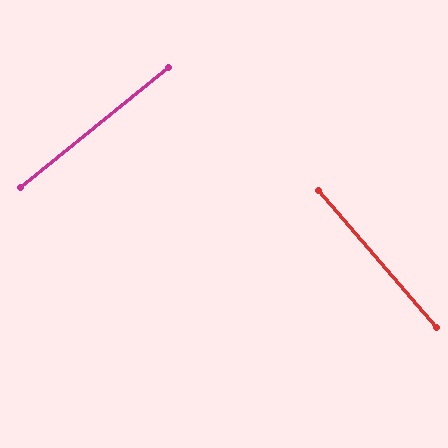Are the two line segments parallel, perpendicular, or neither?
Perpendicular — they meet at approximately 89°.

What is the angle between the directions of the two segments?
Approximately 89 degrees.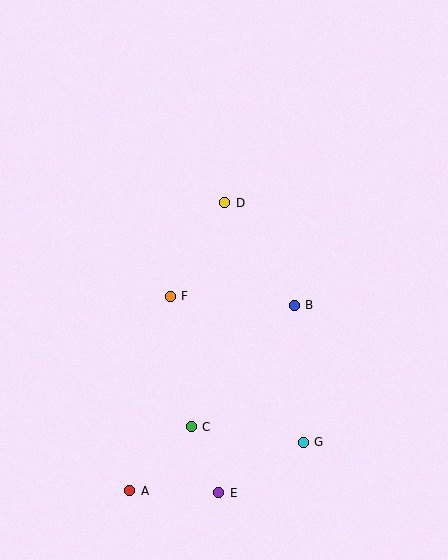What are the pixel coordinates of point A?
Point A is at (130, 491).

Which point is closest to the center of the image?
Point F at (170, 296) is closest to the center.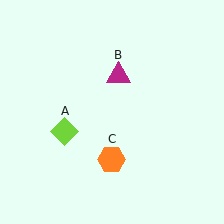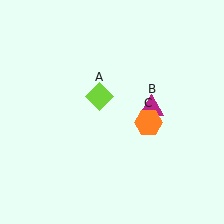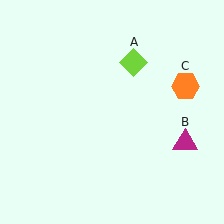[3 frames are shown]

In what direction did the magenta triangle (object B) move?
The magenta triangle (object B) moved down and to the right.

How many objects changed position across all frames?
3 objects changed position: lime diamond (object A), magenta triangle (object B), orange hexagon (object C).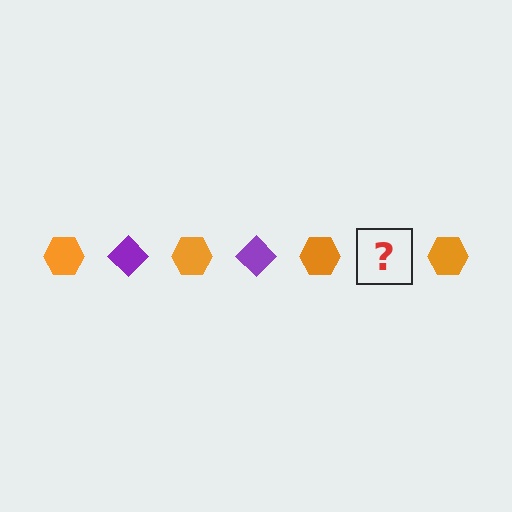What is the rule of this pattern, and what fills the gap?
The rule is that the pattern alternates between orange hexagon and purple diamond. The gap should be filled with a purple diamond.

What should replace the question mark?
The question mark should be replaced with a purple diamond.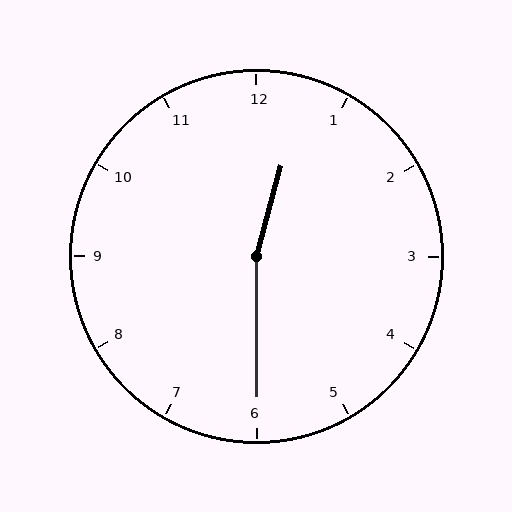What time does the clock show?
12:30.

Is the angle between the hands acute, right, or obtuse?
It is obtuse.